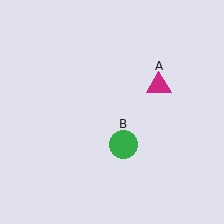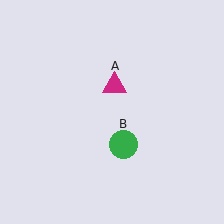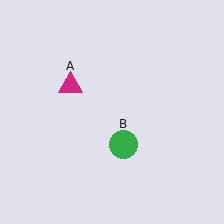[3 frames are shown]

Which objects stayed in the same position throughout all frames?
Green circle (object B) remained stationary.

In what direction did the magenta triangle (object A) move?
The magenta triangle (object A) moved left.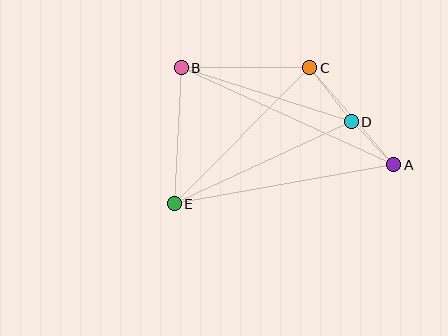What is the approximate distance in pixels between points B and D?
The distance between B and D is approximately 178 pixels.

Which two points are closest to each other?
Points A and D are closest to each other.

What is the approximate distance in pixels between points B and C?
The distance between B and C is approximately 128 pixels.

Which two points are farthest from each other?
Points A and B are farthest from each other.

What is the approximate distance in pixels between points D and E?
The distance between D and E is approximately 195 pixels.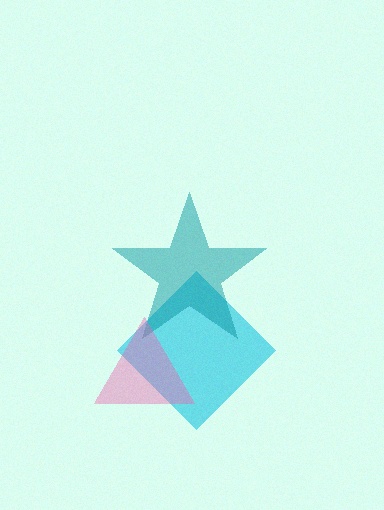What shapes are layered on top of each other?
The layered shapes are: a cyan diamond, a teal star, a pink triangle.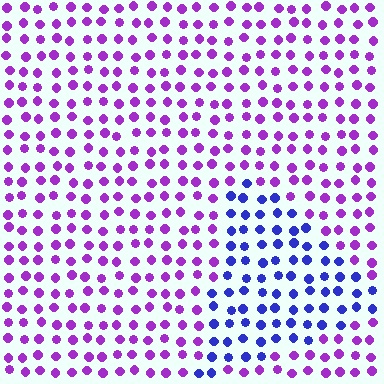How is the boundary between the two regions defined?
The boundary is defined purely by a slight shift in hue (about 48 degrees). Spacing, size, and orientation are identical on both sides.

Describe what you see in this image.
The image is filled with small purple elements in a uniform arrangement. A triangle-shaped region is visible where the elements are tinted to a slightly different hue, forming a subtle color boundary.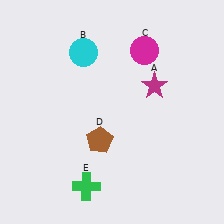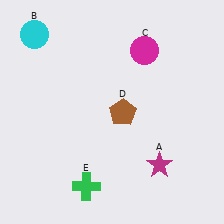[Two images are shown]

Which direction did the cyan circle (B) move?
The cyan circle (B) moved left.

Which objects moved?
The objects that moved are: the magenta star (A), the cyan circle (B), the brown pentagon (D).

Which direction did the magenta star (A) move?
The magenta star (A) moved down.